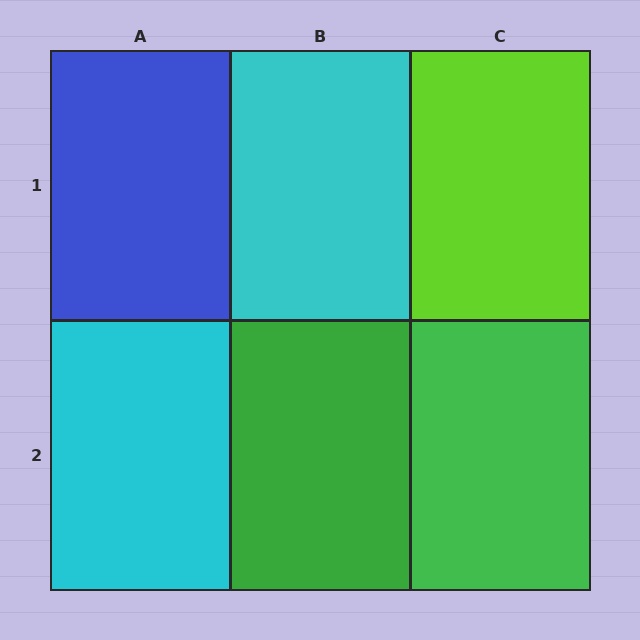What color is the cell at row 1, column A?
Blue.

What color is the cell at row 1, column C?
Lime.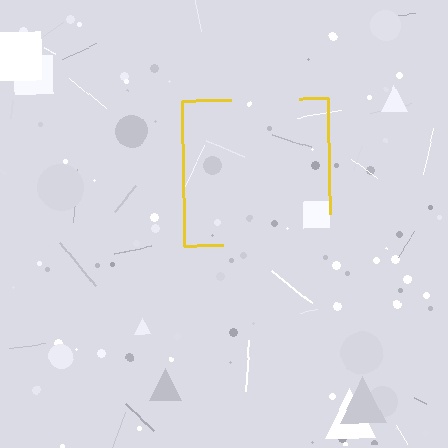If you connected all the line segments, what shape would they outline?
They would outline a square.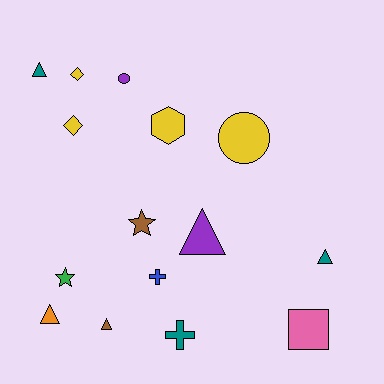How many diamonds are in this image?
There are 2 diamonds.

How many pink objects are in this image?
There is 1 pink object.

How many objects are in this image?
There are 15 objects.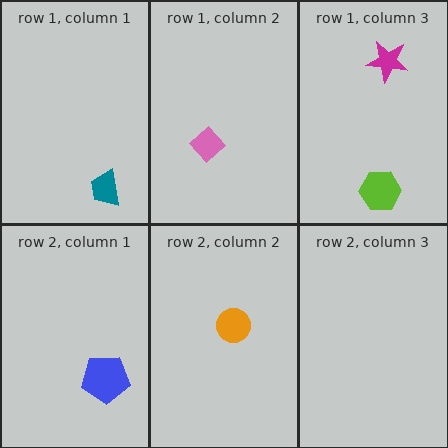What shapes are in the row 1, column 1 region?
The teal trapezoid.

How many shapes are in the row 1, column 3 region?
2.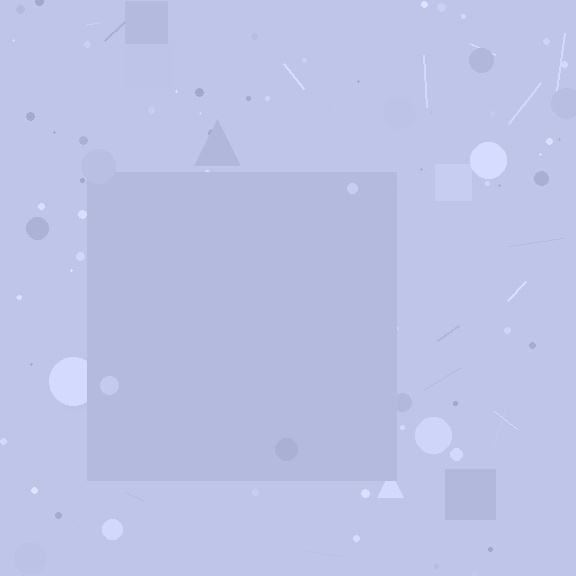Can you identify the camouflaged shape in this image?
The camouflaged shape is a square.